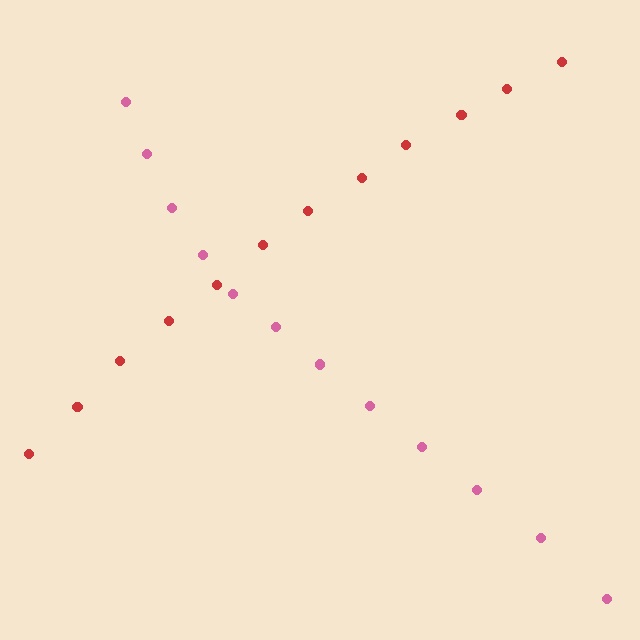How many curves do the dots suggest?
There are 2 distinct paths.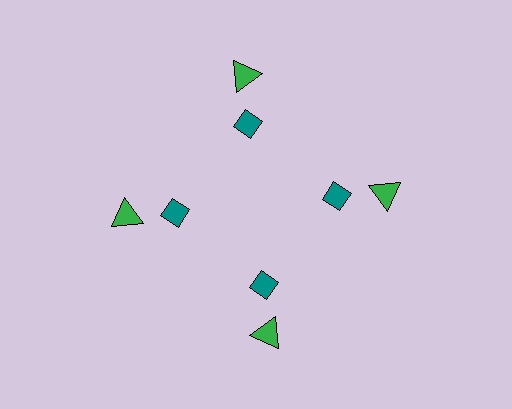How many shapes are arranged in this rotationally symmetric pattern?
There are 8 shapes, arranged in 4 groups of 2.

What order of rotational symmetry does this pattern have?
This pattern has 4-fold rotational symmetry.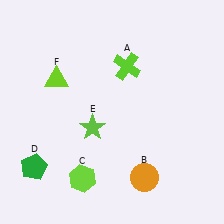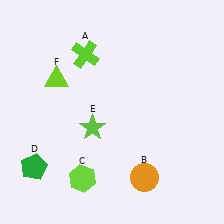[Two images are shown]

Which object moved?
The lime cross (A) moved left.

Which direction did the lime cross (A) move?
The lime cross (A) moved left.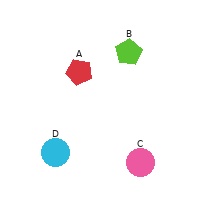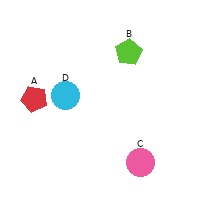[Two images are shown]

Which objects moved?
The objects that moved are: the red pentagon (A), the cyan circle (D).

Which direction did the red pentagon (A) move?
The red pentagon (A) moved left.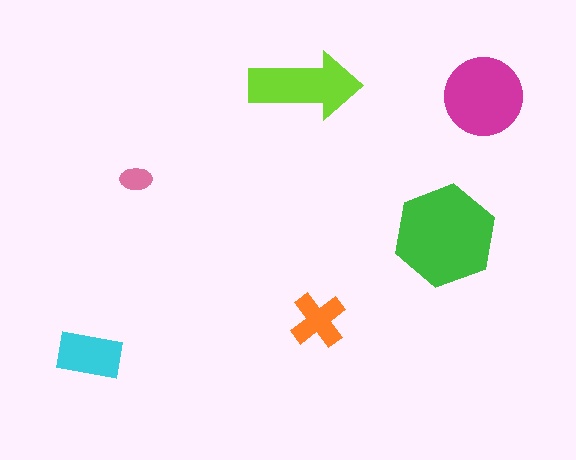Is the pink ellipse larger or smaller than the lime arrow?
Smaller.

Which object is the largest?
The green hexagon.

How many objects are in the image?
There are 6 objects in the image.